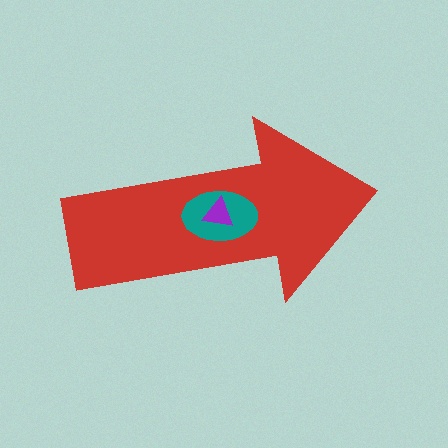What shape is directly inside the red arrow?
The teal ellipse.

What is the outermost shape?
The red arrow.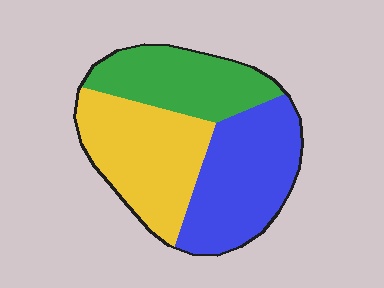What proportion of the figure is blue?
Blue takes up about three eighths (3/8) of the figure.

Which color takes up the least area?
Green, at roughly 25%.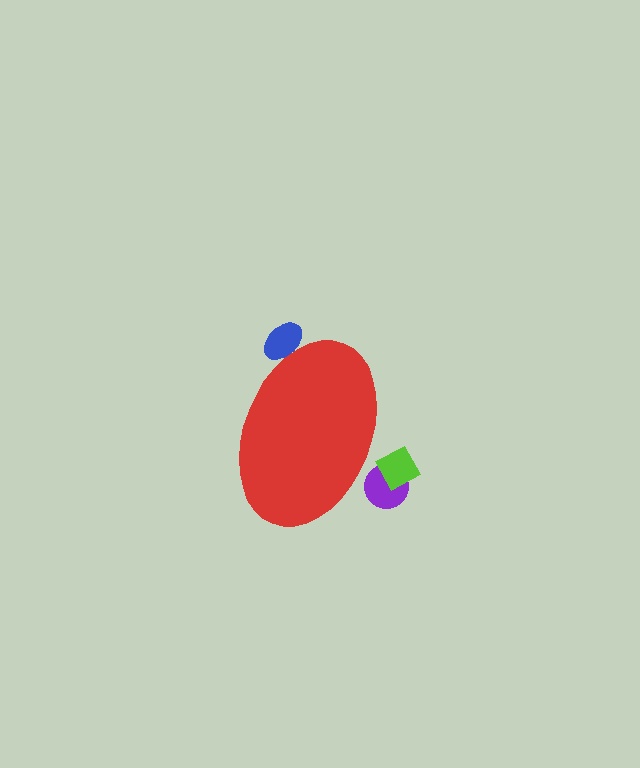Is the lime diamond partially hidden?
Yes, the lime diamond is partially hidden behind the red ellipse.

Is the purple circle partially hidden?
Yes, the purple circle is partially hidden behind the red ellipse.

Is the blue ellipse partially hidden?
Yes, the blue ellipse is partially hidden behind the red ellipse.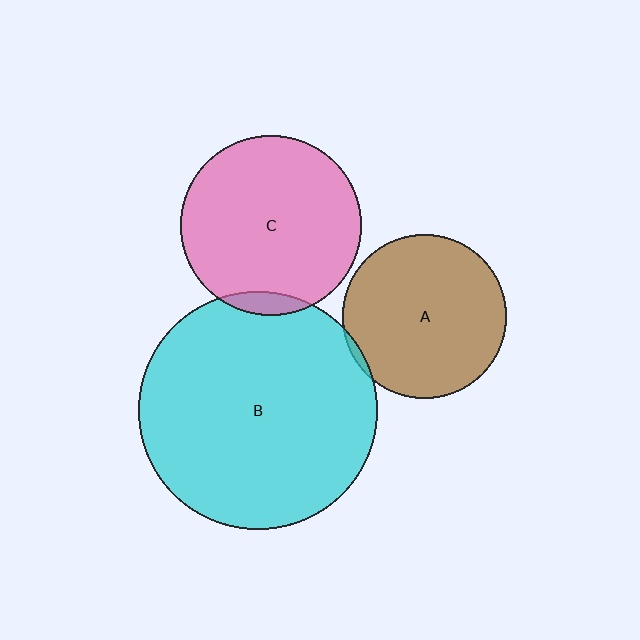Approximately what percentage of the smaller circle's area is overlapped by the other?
Approximately 5%.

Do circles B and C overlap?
Yes.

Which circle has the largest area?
Circle B (cyan).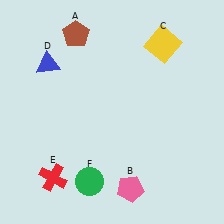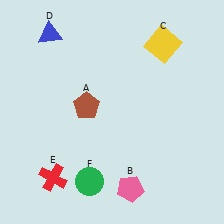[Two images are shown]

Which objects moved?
The objects that moved are: the brown pentagon (A), the blue triangle (D).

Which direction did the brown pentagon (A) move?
The brown pentagon (A) moved down.